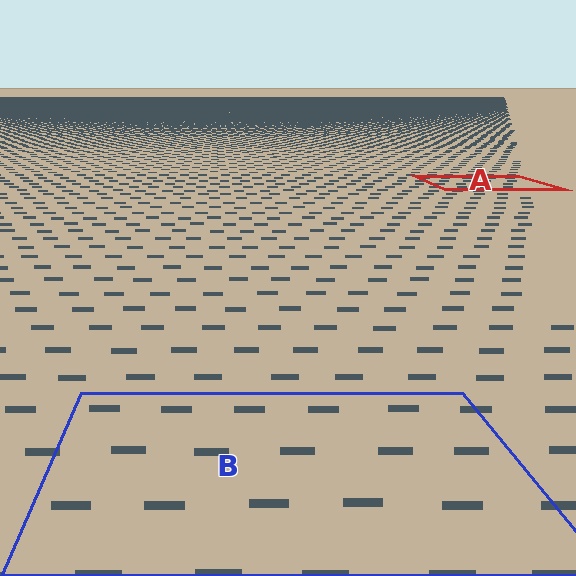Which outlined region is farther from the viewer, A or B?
Region A is farther from the viewer — the texture elements inside it appear smaller and more densely packed.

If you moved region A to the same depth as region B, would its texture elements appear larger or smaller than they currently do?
They would appear larger. At a closer depth, the same texture elements are projected at a bigger on-screen size.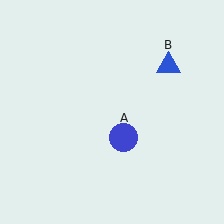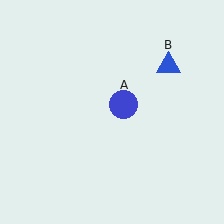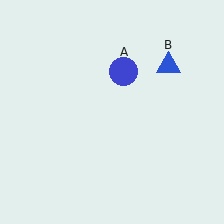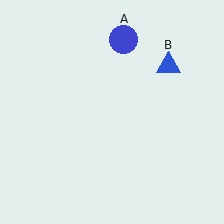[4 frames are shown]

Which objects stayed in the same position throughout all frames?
Blue triangle (object B) remained stationary.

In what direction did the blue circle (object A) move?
The blue circle (object A) moved up.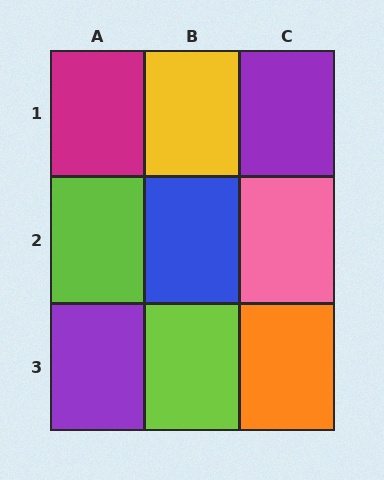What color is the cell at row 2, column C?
Pink.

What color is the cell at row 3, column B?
Lime.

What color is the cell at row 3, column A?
Purple.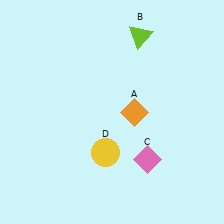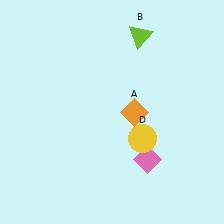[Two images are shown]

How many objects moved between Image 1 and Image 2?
1 object moved between the two images.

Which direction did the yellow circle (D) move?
The yellow circle (D) moved right.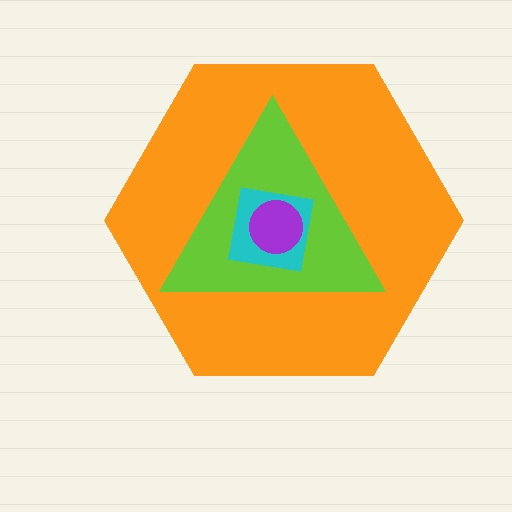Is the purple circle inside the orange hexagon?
Yes.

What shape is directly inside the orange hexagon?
The lime triangle.